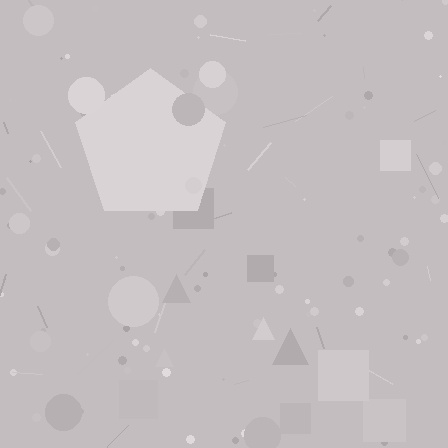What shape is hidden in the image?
A pentagon is hidden in the image.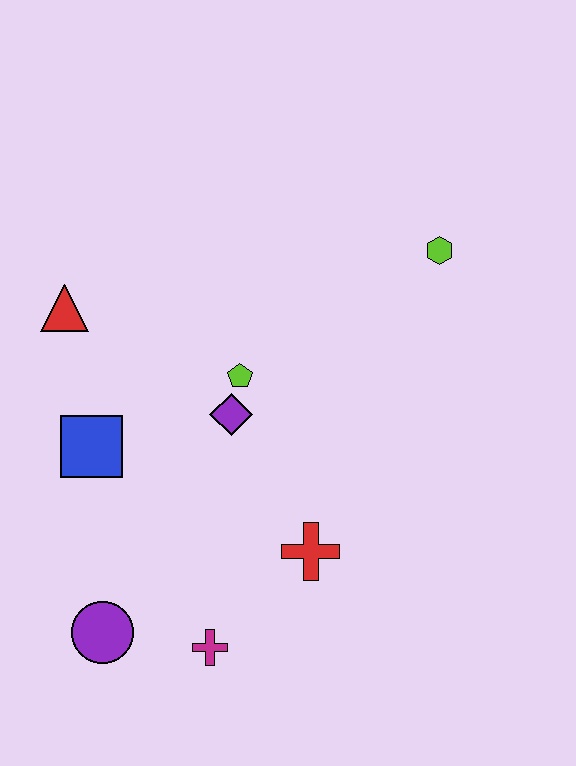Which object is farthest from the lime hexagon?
The purple circle is farthest from the lime hexagon.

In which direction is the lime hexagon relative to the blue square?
The lime hexagon is to the right of the blue square.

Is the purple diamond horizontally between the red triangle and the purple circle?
No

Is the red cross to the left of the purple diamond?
No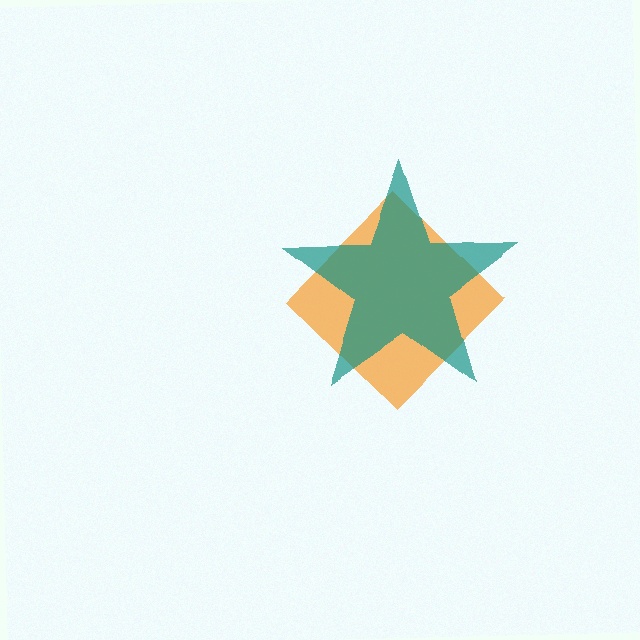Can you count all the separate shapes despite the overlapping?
Yes, there are 2 separate shapes.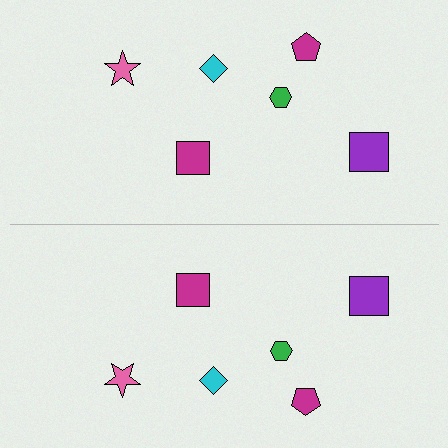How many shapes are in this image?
There are 12 shapes in this image.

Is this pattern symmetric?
Yes, this pattern has bilateral (reflection) symmetry.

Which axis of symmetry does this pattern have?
The pattern has a horizontal axis of symmetry running through the center of the image.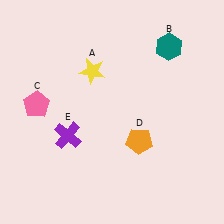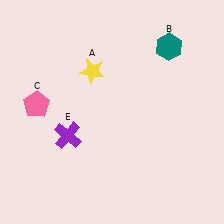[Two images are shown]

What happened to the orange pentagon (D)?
The orange pentagon (D) was removed in Image 2. It was in the bottom-right area of Image 1.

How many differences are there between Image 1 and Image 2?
There is 1 difference between the two images.